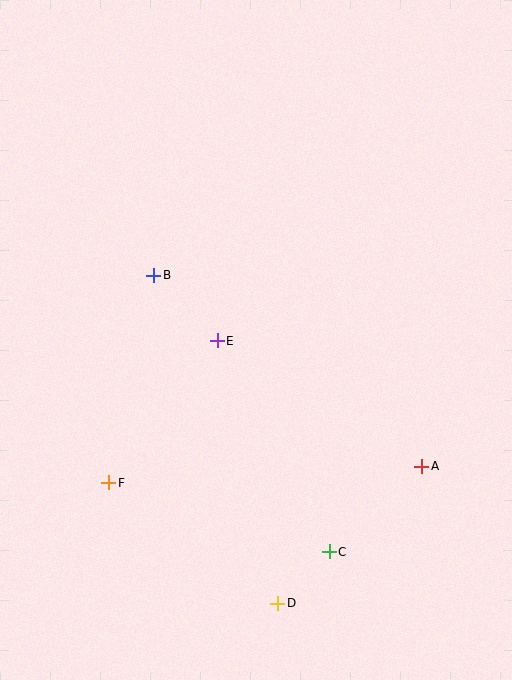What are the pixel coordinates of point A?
Point A is at (422, 466).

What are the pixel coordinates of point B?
Point B is at (154, 275).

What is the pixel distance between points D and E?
The distance between D and E is 269 pixels.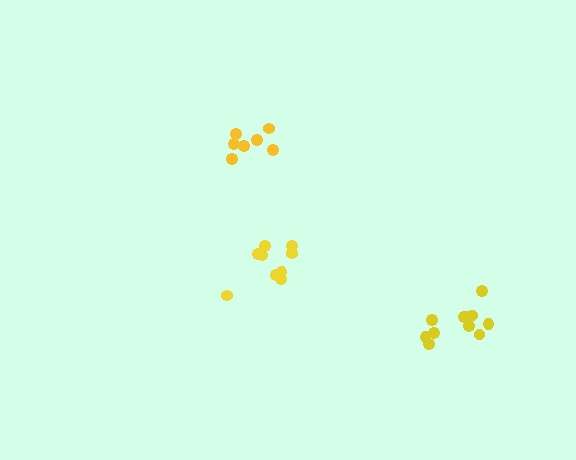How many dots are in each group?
Group 1: 9 dots, Group 2: 11 dots, Group 3: 7 dots (27 total).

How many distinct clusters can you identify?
There are 3 distinct clusters.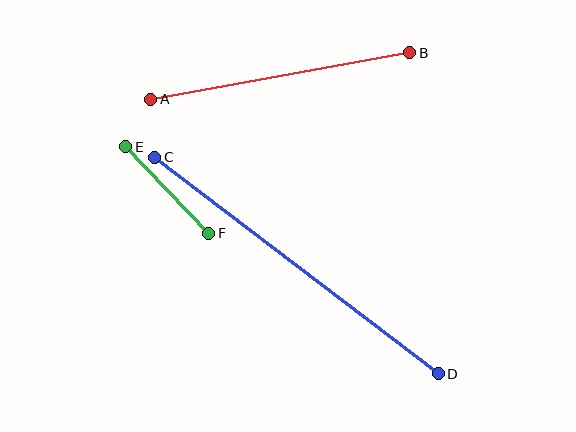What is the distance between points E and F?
The distance is approximately 120 pixels.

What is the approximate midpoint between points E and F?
The midpoint is at approximately (167, 190) pixels.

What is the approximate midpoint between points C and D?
The midpoint is at approximately (296, 266) pixels.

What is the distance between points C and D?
The distance is approximately 357 pixels.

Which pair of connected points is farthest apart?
Points C and D are farthest apart.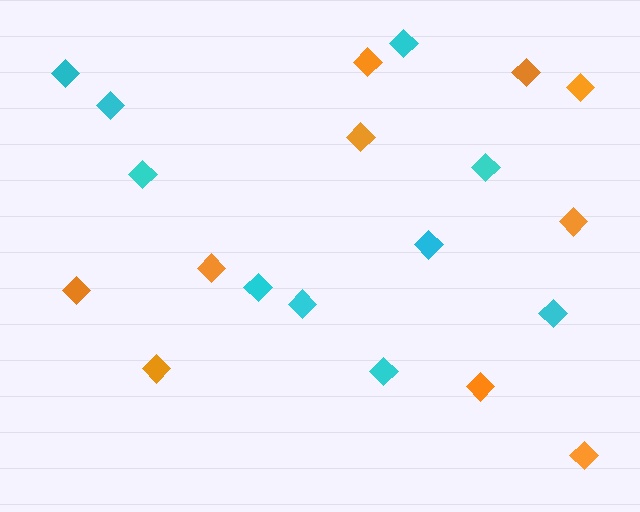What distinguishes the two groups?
There are 2 groups: one group of cyan diamonds (10) and one group of orange diamonds (10).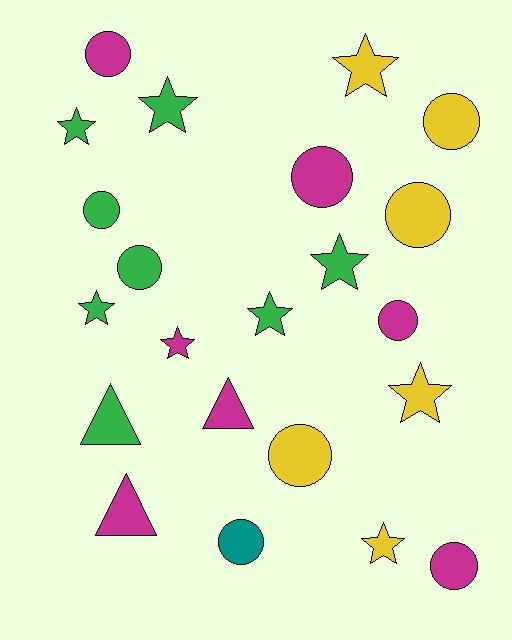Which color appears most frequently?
Green, with 8 objects.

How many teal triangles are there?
There are no teal triangles.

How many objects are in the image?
There are 22 objects.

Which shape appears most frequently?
Circle, with 10 objects.